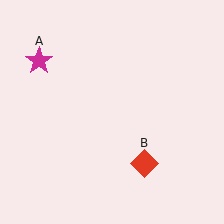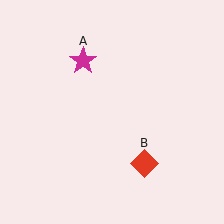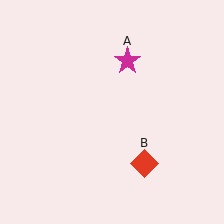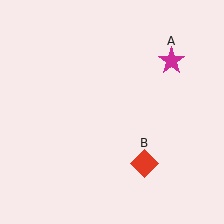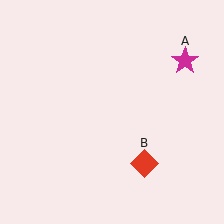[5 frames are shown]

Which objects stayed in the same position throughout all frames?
Red diamond (object B) remained stationary.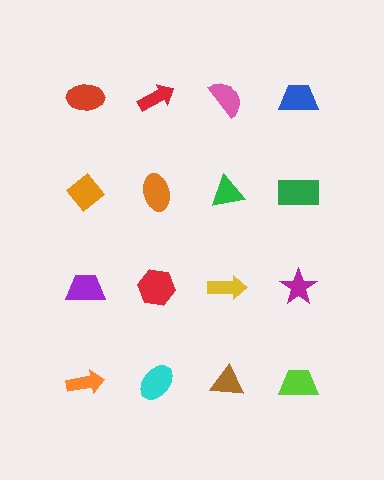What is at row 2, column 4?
A green rectangle.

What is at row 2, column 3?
A green triangle.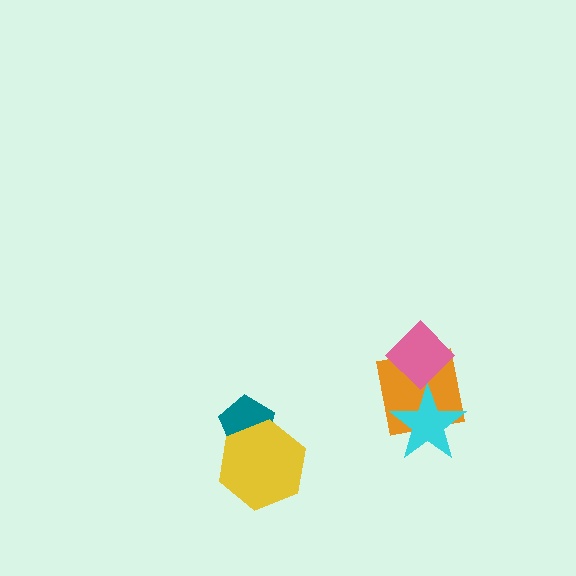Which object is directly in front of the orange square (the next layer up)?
The cyan star is directly in front of the orange square.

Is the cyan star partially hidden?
No, no other shape covers it.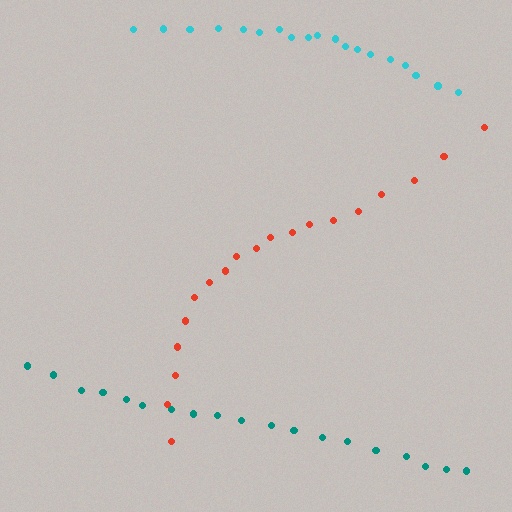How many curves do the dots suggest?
There are 3 distinct paths.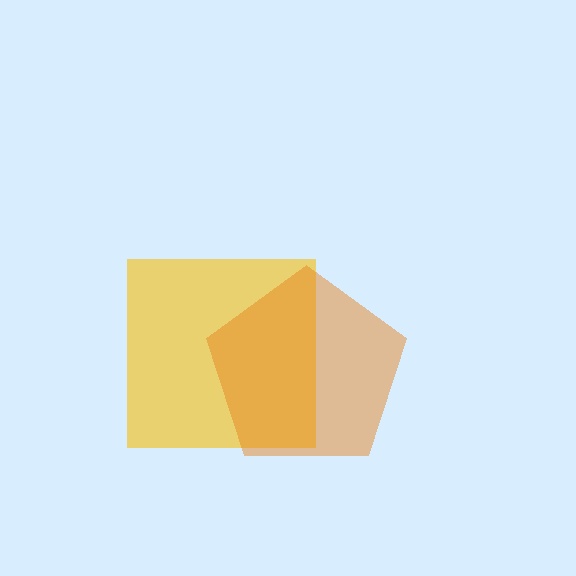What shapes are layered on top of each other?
The layered shapes are: a yellow square, an orange pentagon.